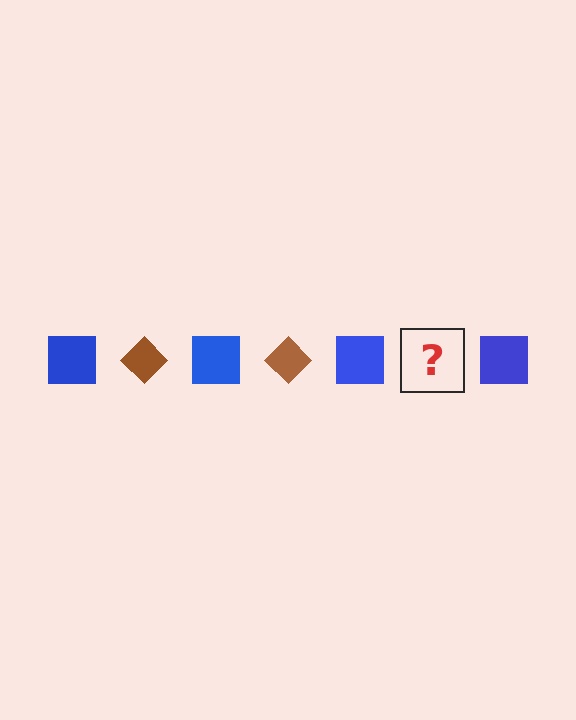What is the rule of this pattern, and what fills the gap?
The rule is that the pattern alternates between blue square and brown diamond. The gap should be filled with a brown diamond.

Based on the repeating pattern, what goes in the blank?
The blank should be a brown diamond.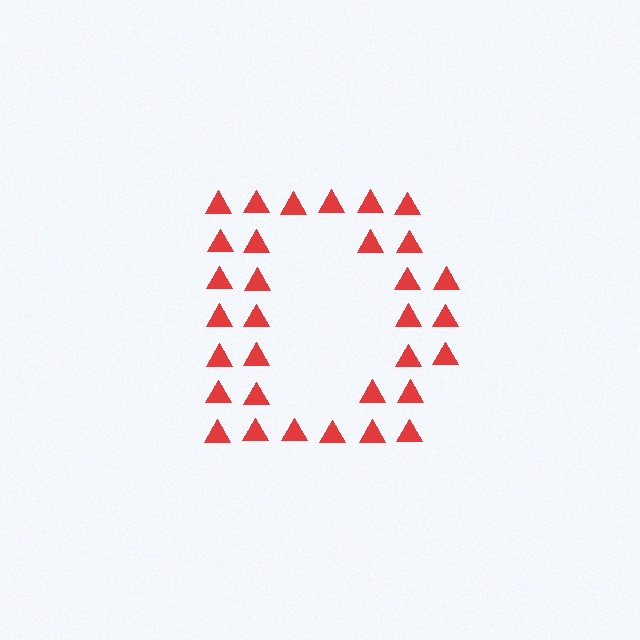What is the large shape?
The large shape is the letter D.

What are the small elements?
The small elements are triangles.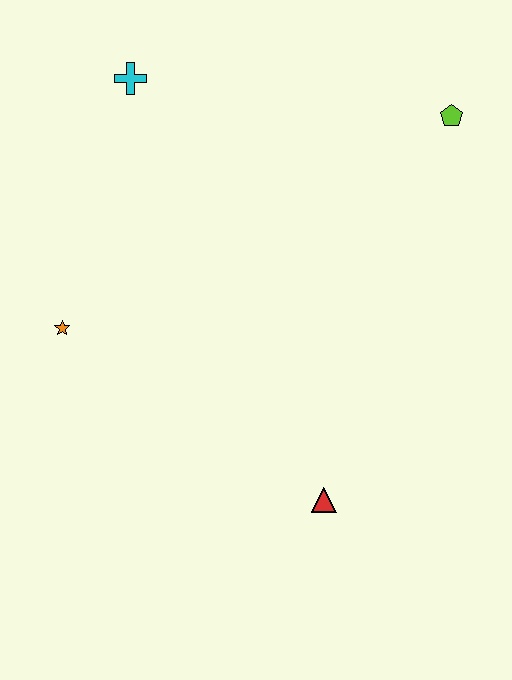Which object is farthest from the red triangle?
The cyan cross is farthest from the red triangle.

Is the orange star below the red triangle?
No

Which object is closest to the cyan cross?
The orange star is closest to the cyan cross.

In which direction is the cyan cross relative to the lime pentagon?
The cyan cross is to the left of the lime pentagon.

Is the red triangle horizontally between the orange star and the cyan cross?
No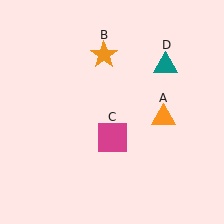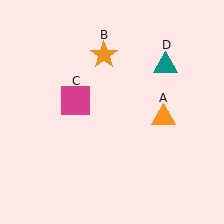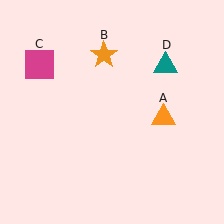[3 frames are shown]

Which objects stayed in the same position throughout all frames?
Orange triangle (object A) and orange star (object B) and teal triangle (object D) remained stationary.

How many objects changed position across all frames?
1 object changed position: magenta square (object C).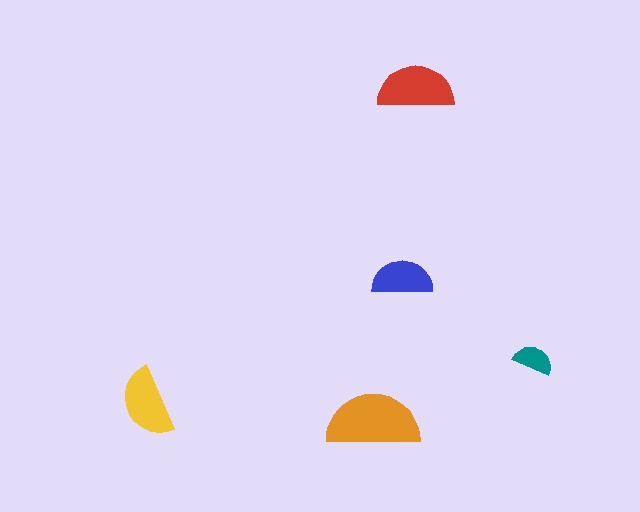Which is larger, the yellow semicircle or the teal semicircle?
The yellow one.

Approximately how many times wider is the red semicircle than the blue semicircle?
About 1.5 times wider.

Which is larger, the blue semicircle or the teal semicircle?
The blue one.